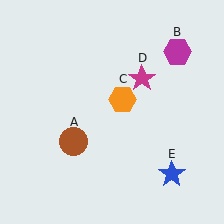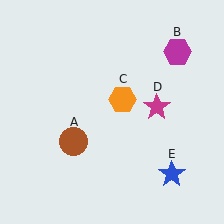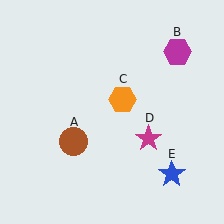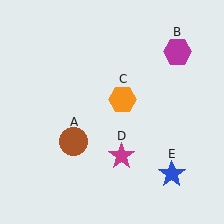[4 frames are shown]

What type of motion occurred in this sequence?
The magenta star (object D) rotated clockwise around the center of the scene.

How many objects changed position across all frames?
1 object changed position: magenta star (object D).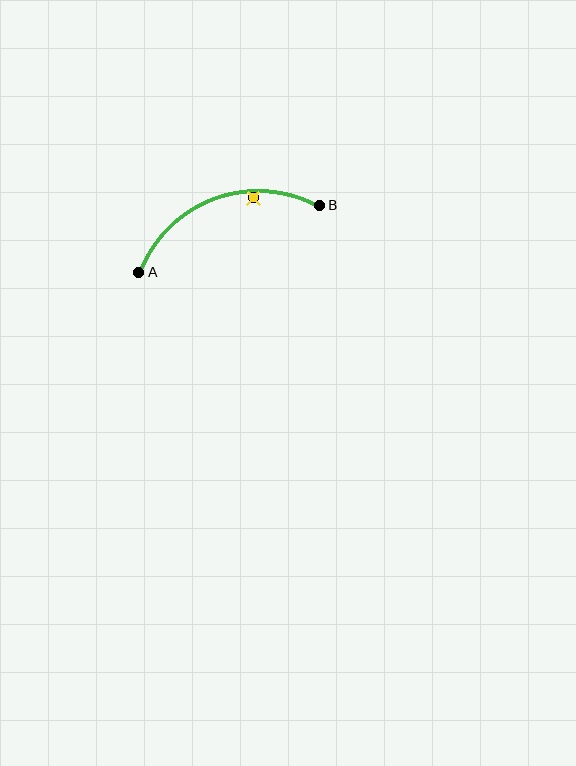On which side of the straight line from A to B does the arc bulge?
The arc bulges above the straight line connecting A and B.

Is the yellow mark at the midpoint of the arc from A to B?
No — the yellow mark does not lie on the arc at all. It sits slightly inside the curve.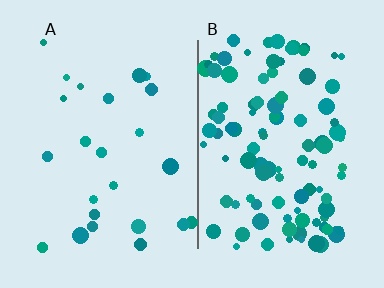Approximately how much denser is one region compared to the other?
Approximately 4.2× — region B over region A.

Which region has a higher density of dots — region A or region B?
B (the right).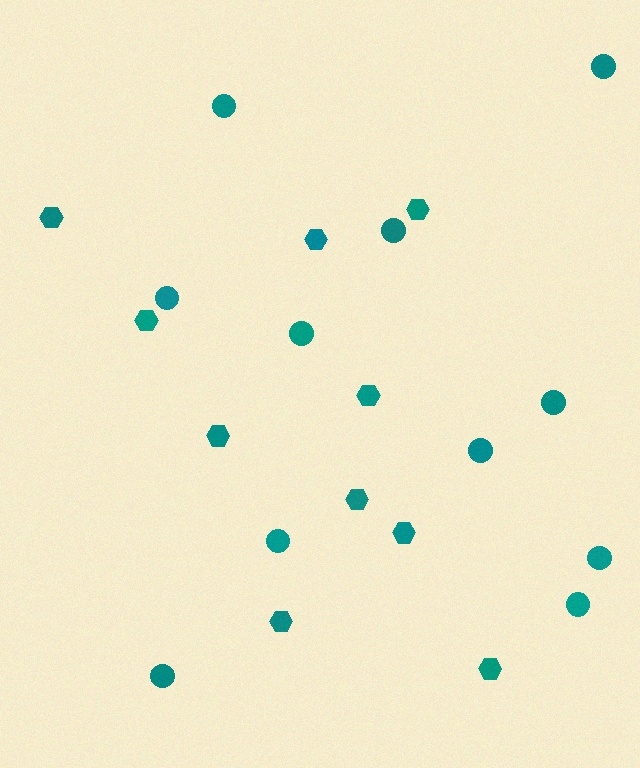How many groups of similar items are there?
There are 2 groups: one group of circles (11) and one group of hexagons (10).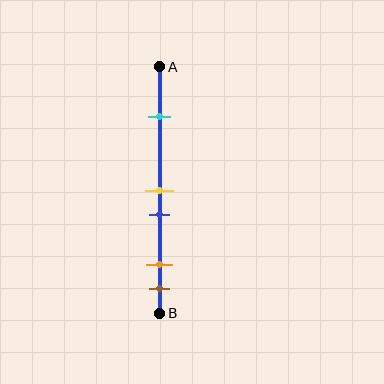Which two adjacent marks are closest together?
The yellow and blue marks are the closest adjacent pair.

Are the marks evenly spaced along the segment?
No, the marks are not evenly spaced.